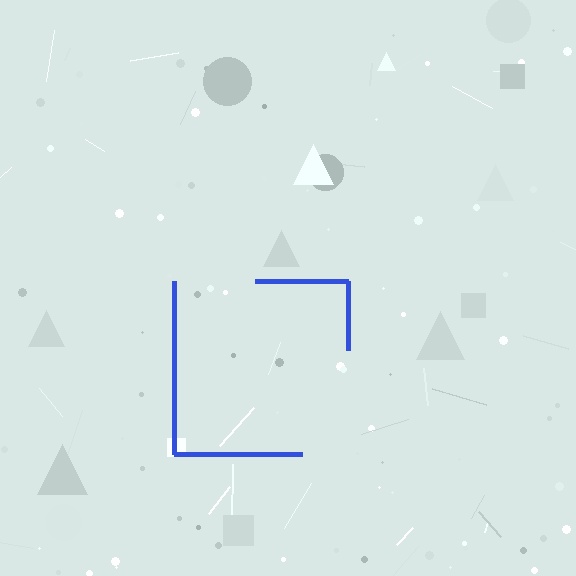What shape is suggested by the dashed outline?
The dashed outline suggests a square.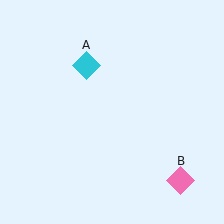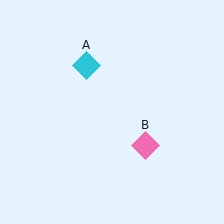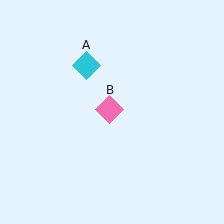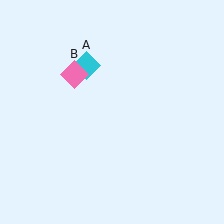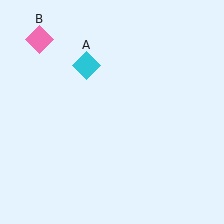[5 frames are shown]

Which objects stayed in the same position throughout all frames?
Cyan diamond (object A) remained stationary.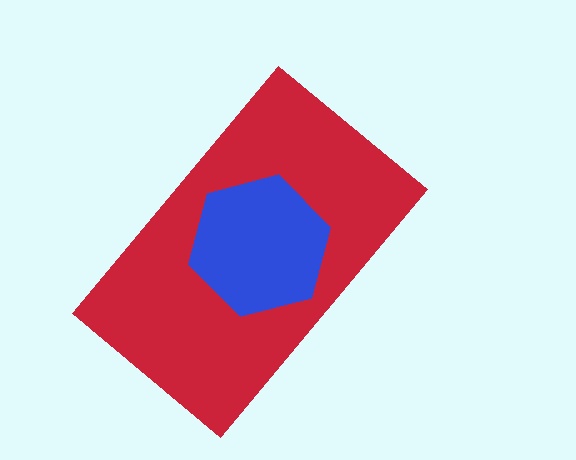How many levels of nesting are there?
2.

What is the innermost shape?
The blue hexagon.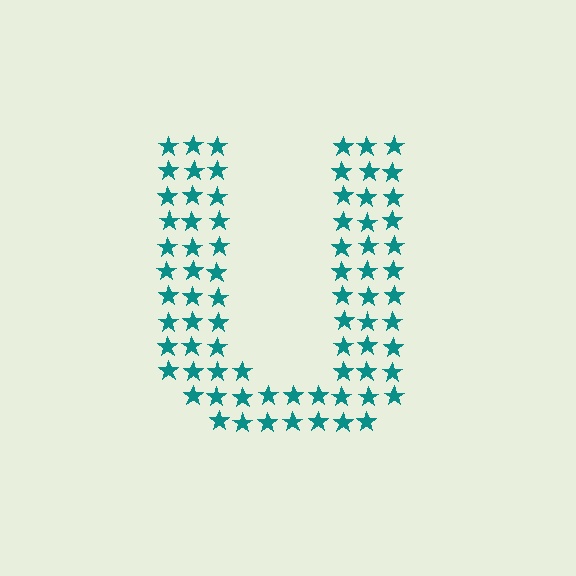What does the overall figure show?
The overall figure shows the letter U.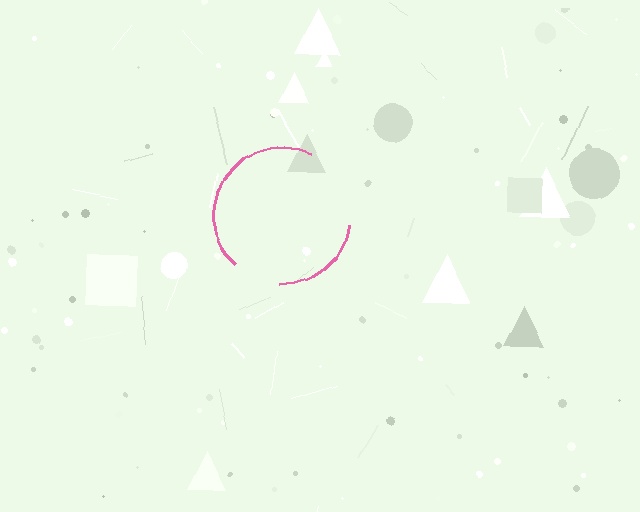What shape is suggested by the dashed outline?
The dashed outline suggests a circle.